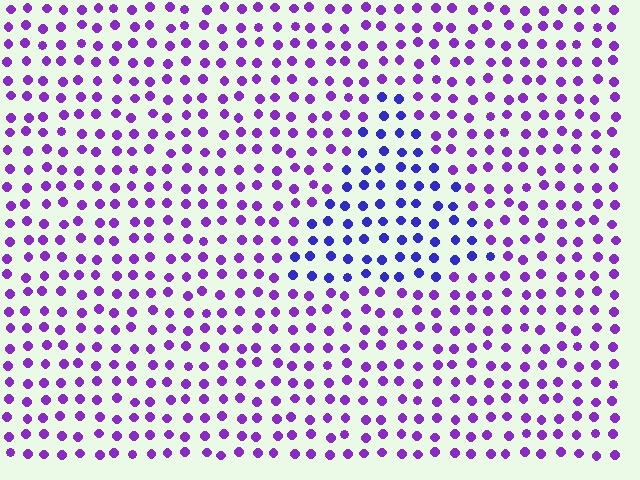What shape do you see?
I see a triangle.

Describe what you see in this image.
The image is filled with small purple elements in a uniform arrangement. A triangle-shaped region is visible where the elements are tinted to a slightly different hue, forming a subtle color boundary.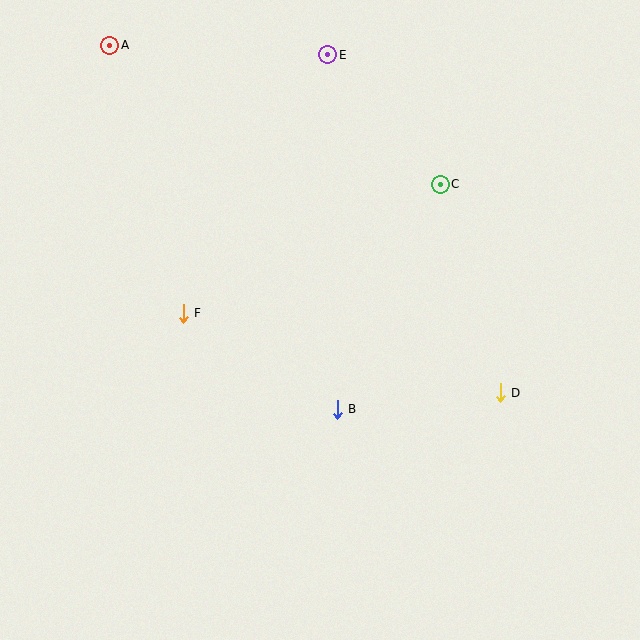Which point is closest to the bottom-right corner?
Point D is closest to the bottom-right corner.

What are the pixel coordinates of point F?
Point F is at (183, 313).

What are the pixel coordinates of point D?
Point D is at (500, 393).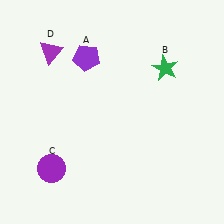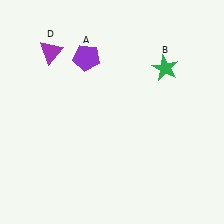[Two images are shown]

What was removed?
The purple circle (C) was removed in Image 2.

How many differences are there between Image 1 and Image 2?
There is 1 difference between the two images.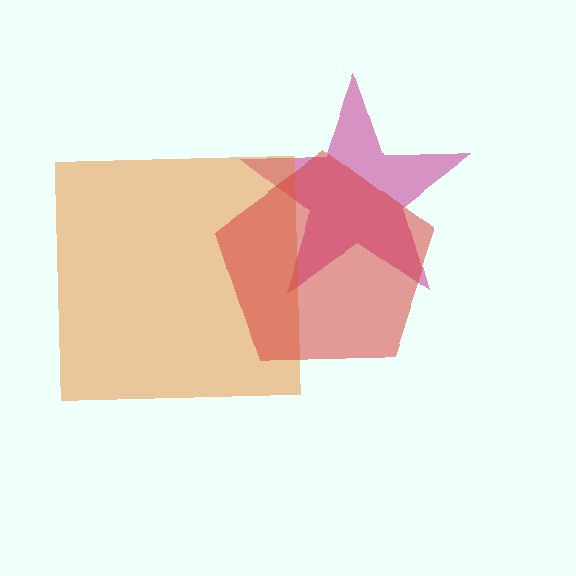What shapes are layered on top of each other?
The layered shapes are: a magenta star, an orange square, a red pentagon.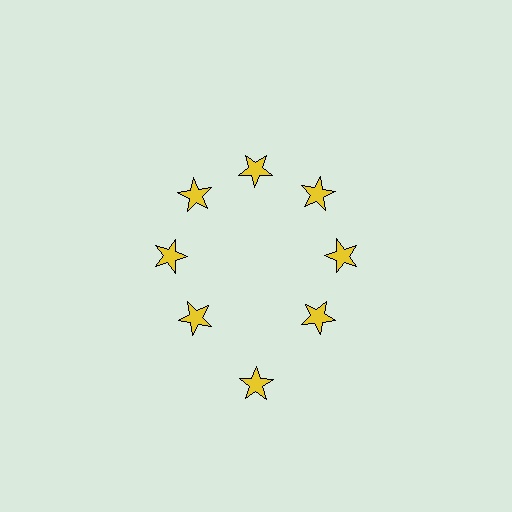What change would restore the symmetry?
The symmetry would be restored by moving it inward, back onto the ring so that all 8 stars sit at equal angles and equal distance from the center.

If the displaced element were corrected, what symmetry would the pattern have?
It would have 8-fold rotational symmetry — the pattern would map onto itself every 45 degrees.